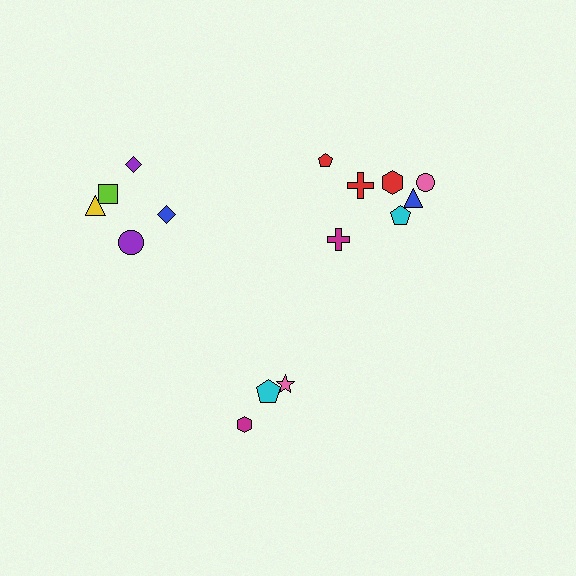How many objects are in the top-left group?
There are 5 objects.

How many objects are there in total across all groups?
There are 15 objects.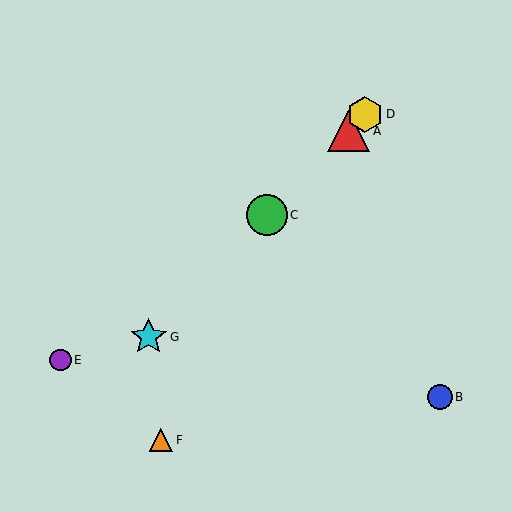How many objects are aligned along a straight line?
4 objects (A, C, D, G) are aligned along a straight line.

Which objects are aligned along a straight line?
Objects A, C, D, G are aligned along a straight line.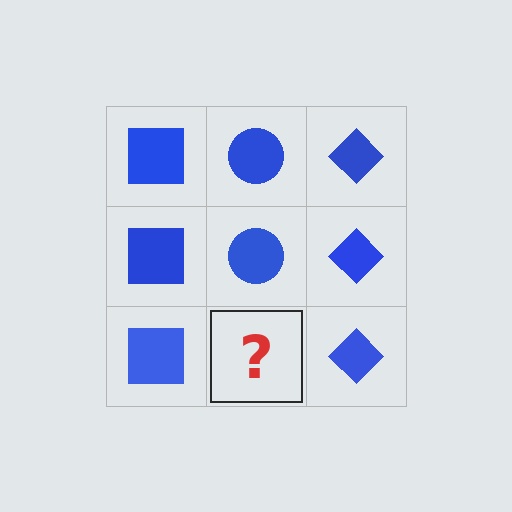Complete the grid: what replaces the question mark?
The question mark should be replaced with a blue circle.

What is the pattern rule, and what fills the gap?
The rule is that each column has a consistent shape. The gap should be filled with a blue circle.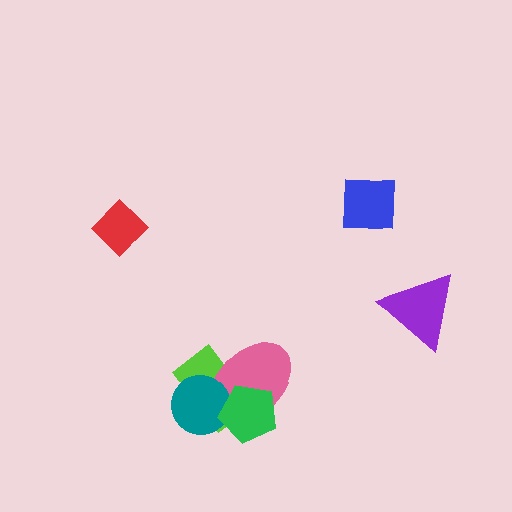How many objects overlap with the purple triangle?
0 objects overlap with the purple triangle.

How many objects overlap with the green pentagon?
3 objects overlap with the green pentagon.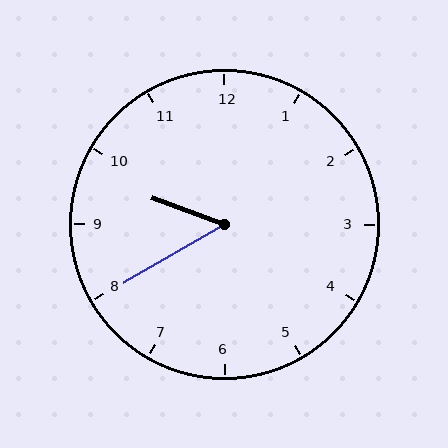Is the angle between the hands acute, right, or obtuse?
It is acute.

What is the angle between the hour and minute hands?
Approximately 50 degrees.